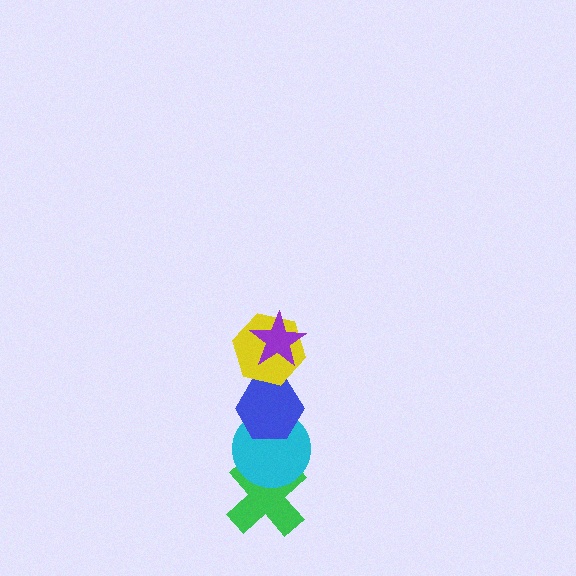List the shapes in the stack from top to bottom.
From top to bottom: the purple star, the yellow hexagon, the blue hexagon, the cyan circle, the green cross.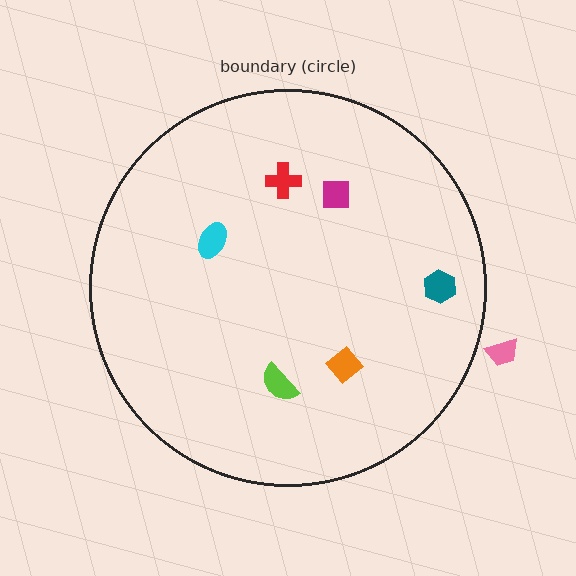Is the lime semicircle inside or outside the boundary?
Inside.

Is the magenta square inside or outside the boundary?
Inside.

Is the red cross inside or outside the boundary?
Inside.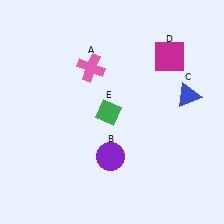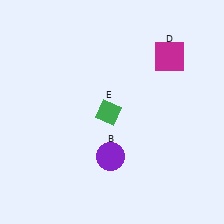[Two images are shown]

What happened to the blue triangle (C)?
The blue triangle (C) was removed in Image 2. It was in the top-right area of Image 1.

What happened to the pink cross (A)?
The pink cross (A) was removed in Image 2. It was in the top-left area of Image 1.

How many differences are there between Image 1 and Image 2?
There are 2 differences between the two images.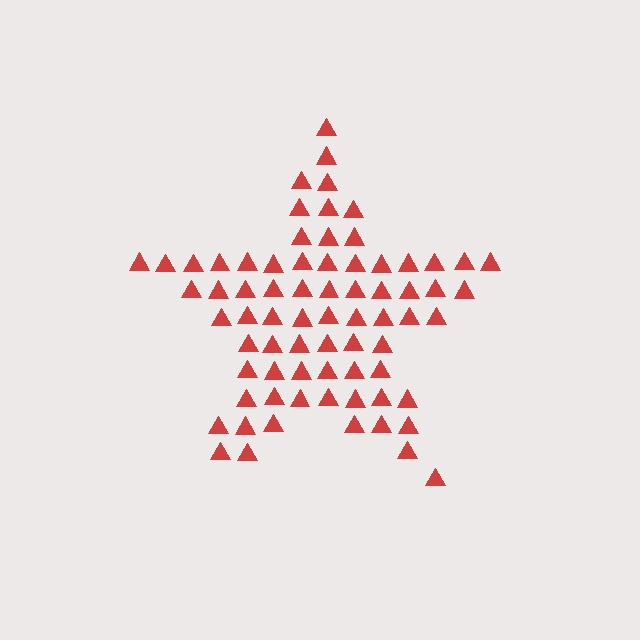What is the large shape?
The large shape is a star.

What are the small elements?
The small elements are triangles.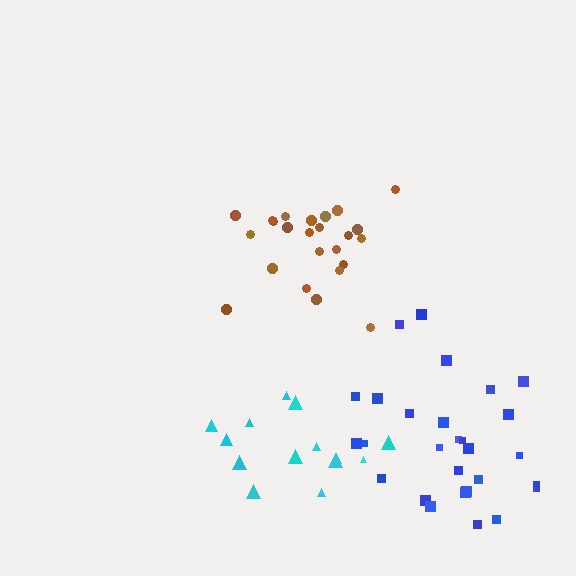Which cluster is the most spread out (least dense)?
Blue.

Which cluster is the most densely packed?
Brown.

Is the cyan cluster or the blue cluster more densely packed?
Cyan.